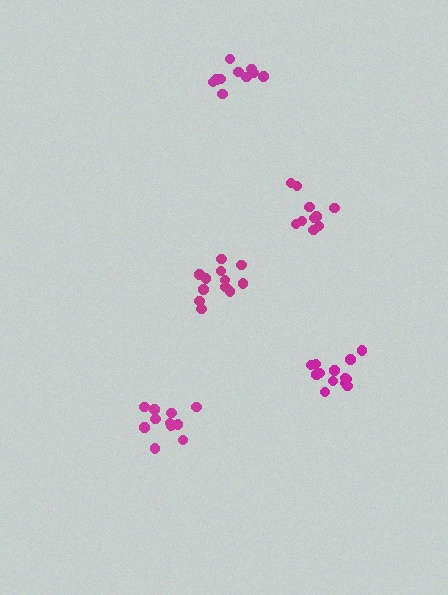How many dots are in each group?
Group 1: 13 dots, Group 2: 11 dots, Group 3: 10 dots, Group 4: 12 dots, Group 5: 12 dots (58 total).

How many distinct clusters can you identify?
There are 5 distinct clusters.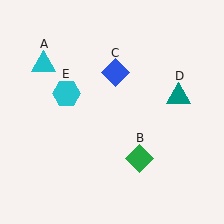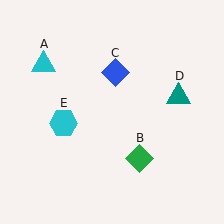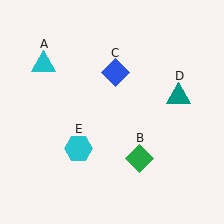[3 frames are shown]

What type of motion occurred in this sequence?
The cyan hexagon (object E) rotated counterclockwise around the center of the scene.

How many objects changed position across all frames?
1 object changed position: cyan hexagon (object E).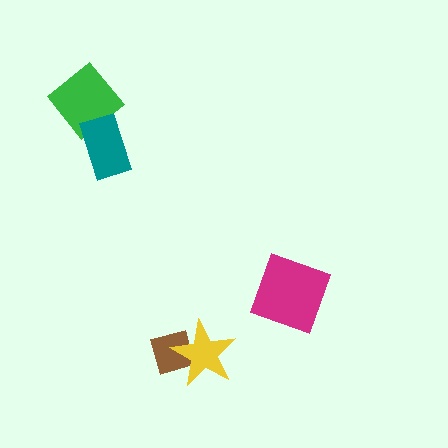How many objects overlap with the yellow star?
1 object overlaps with the yellow star.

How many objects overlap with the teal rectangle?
1 object overlaps with the teal rectangle.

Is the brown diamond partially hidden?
Yes, it is partially covered by another shape.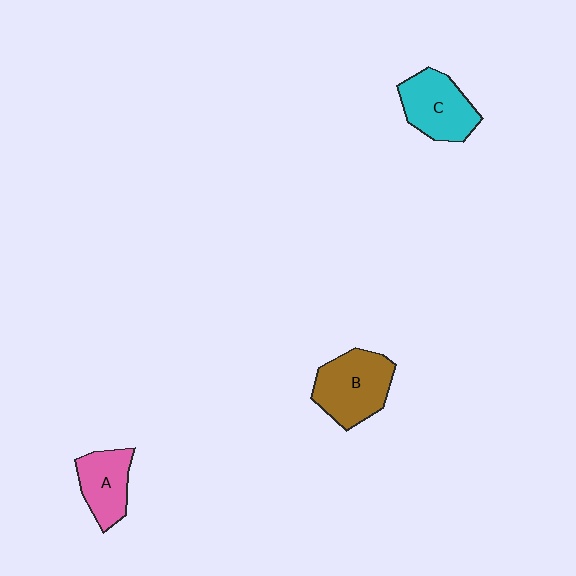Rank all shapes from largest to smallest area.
From largest to smallest: B (brown), C (cyan), A (pink).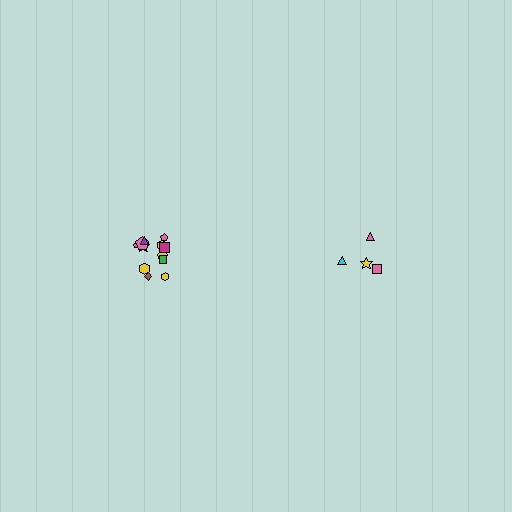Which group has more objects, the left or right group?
The left group.